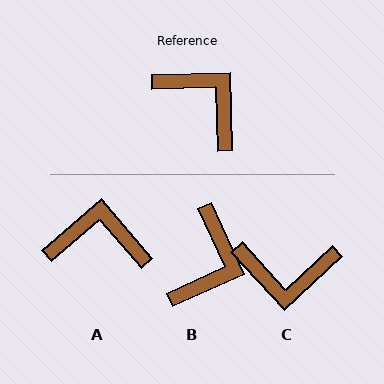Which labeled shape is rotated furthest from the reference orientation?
C, about 139 degrees away.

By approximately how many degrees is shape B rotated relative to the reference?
Approximately 67 degrees clockwise.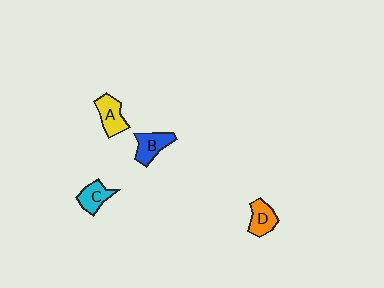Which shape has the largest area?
Shape B (blue).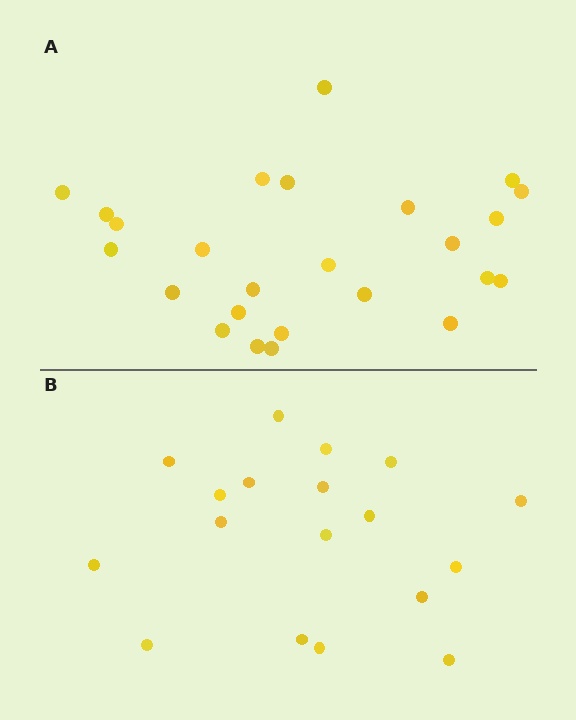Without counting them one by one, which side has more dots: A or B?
Region A (the top region) has more dots.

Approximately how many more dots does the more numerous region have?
Region A has roughly 8 or so more dots than region B.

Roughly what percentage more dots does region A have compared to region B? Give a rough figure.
About 40% more.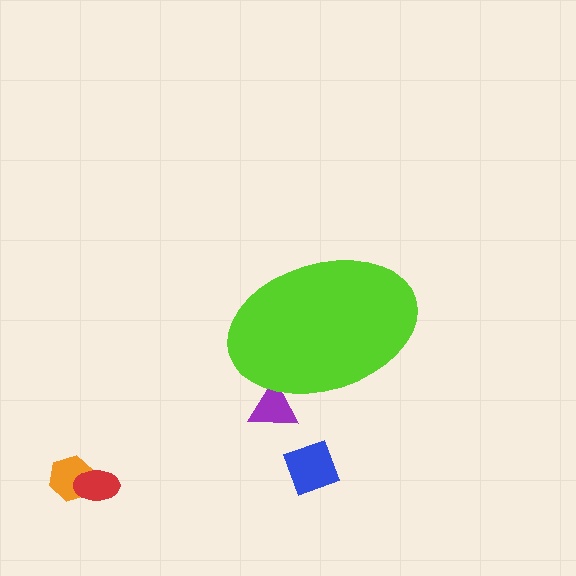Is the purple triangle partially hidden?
Yes, the purple triangle is partially hidden behind the lime ellipse.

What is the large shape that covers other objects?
A lime ellipse.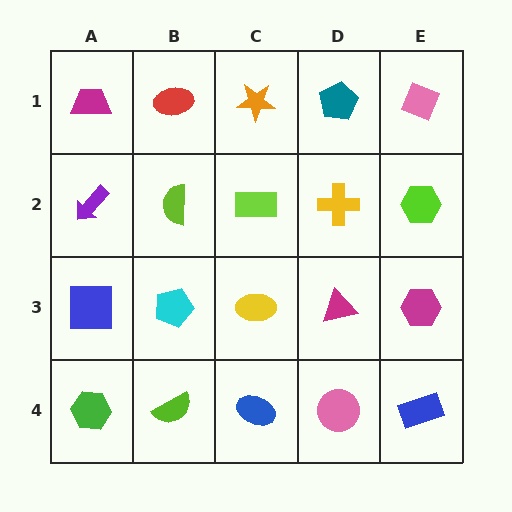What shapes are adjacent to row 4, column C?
A yellow ellipse (row 3, column C), a lime semicircle (row 4, column B), a pink circle (row 4, column D).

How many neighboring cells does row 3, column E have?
3.